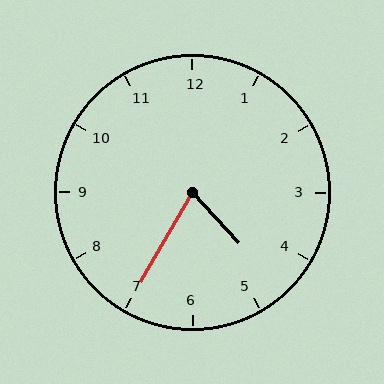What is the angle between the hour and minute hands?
Approximately 72 degrees.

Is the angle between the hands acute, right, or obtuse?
It is acute.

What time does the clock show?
4:35.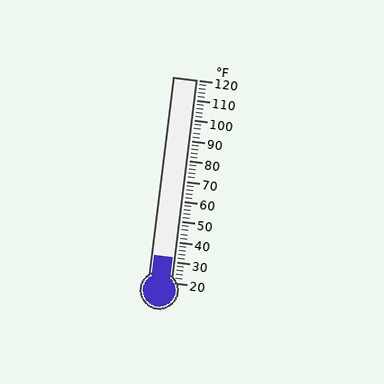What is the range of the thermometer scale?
The thermometer scale ranges from 20°F to 120°F.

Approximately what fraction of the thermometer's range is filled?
The thermometer is filled to approximately 10% of its range.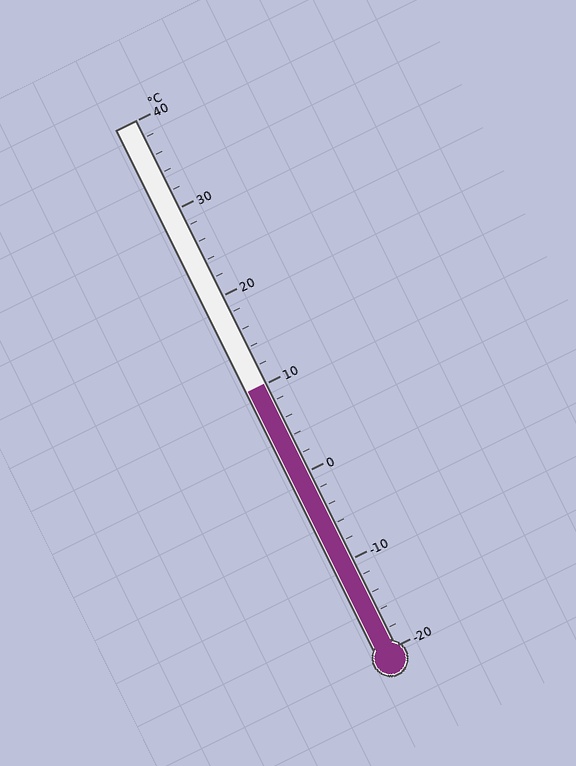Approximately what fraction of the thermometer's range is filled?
The thermometer is filled to approximately 50% of its range.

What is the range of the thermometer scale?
The thermometer scale ranges from -20°C to 40°C.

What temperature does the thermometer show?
The thermometer shows approximately 10°C.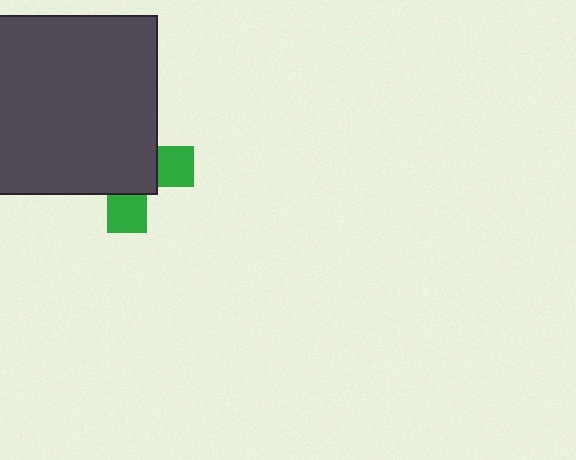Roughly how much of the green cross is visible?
A small part of it is visible (roughly 33%).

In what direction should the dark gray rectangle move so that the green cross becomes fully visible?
The dark gray rectangle should move toward the upper-left. That is the shortest direction to clear the overlap and leave the green cross fully visible.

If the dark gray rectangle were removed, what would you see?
You would see the complete green cross.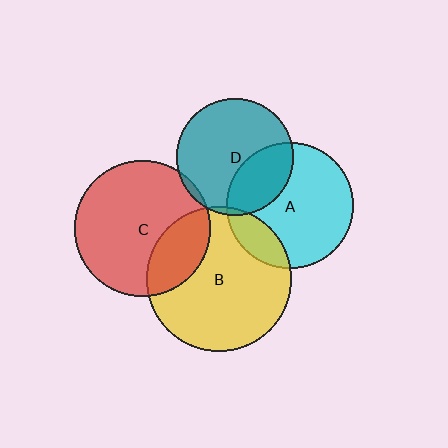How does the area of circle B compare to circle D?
Approximately 1.5 times.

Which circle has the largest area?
Circle B (yellow).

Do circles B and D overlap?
Yes.